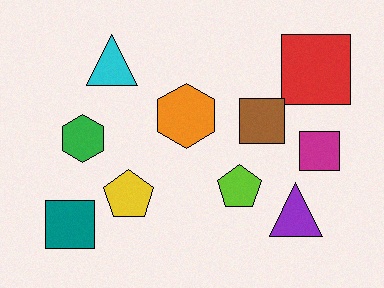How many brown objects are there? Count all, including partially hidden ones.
There is 1 brown object.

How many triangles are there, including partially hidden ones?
There are 2 triangles.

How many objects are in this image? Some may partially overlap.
There are 10 objects.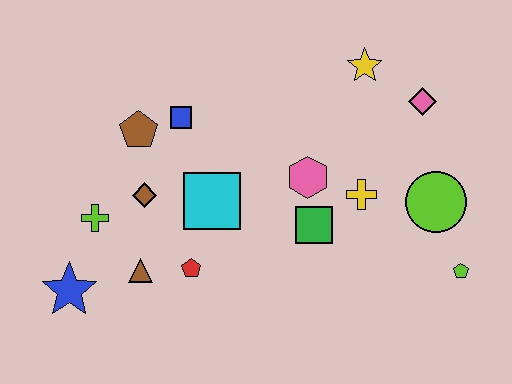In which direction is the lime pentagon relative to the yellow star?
The lime pentagon is below the yellow star.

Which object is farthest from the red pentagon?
The pink diamond is farthest from the red pentagon.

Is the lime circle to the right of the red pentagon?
Yes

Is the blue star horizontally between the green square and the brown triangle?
No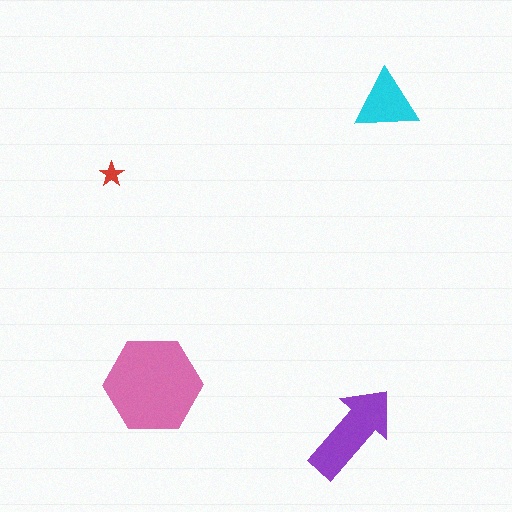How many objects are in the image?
There are 4 objects in the image.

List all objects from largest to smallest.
The pink hexagon, the purple arrow, the cyan triangle, the red star.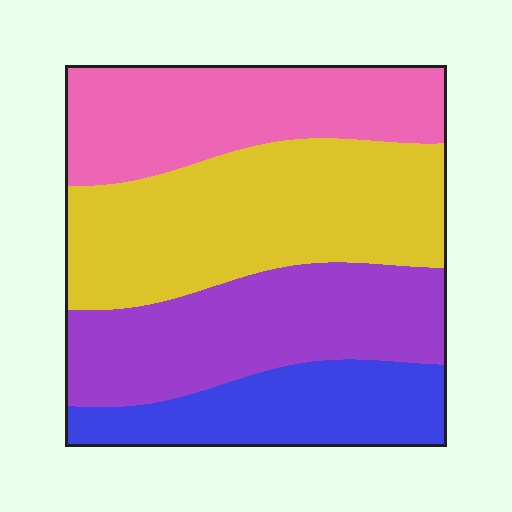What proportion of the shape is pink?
Pink covers about 25% of the shape.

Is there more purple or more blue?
Purple.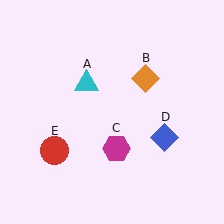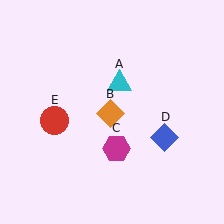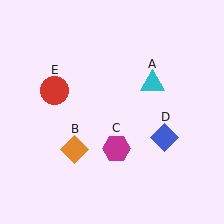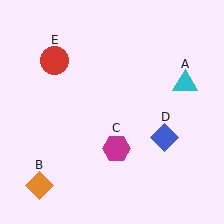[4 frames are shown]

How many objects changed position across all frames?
3 objects changed position: cyan triangle (object A), orange diamond (object B), red circle (object E).